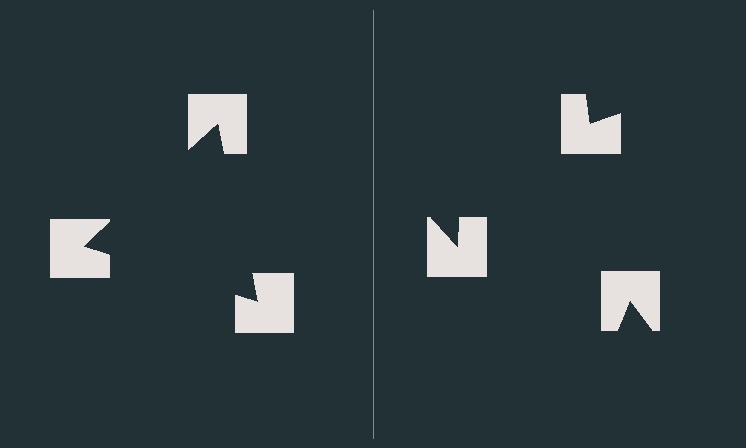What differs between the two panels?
The notched squares are positioned identically on both sides; only the wedge orientations differ. On the left they align to a triangle; on the right they are misaligned.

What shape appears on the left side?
An illusory triangle.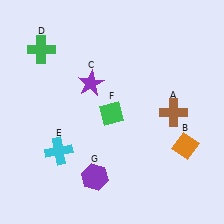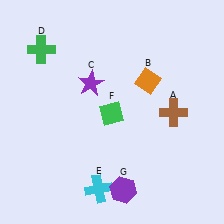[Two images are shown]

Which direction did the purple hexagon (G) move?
The purple hexagon (G) moved right.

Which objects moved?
The objects that moved are: the orange diamond (B), the cyan cross (E), the purple hexagon (G).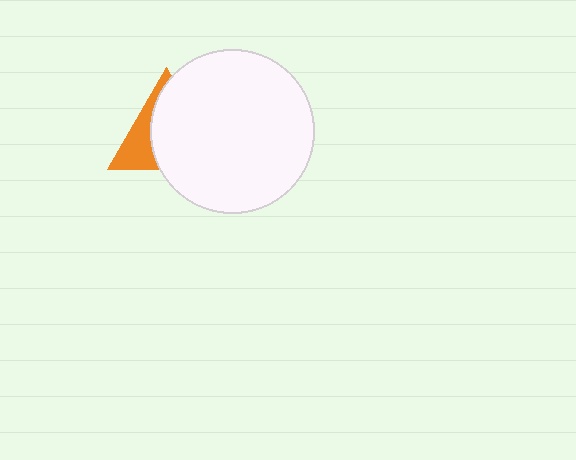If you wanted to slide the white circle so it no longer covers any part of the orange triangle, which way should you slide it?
Slide it right — that is the most direct way to separate the two shapes.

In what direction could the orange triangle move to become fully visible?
The orange triangle could move left. That would shift it out from behind the white circle entirely.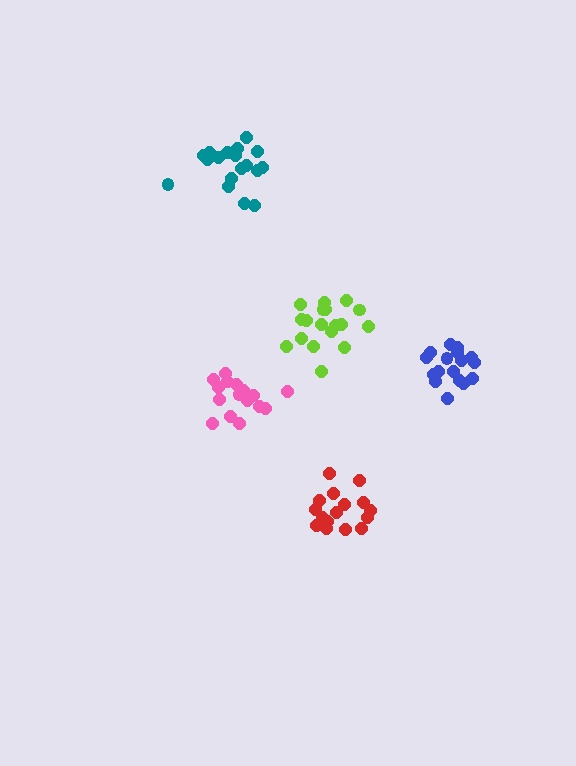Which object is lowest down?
The red cluster is bottommost.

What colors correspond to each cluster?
The clusters are colored: lime, red, pink, blue, teal.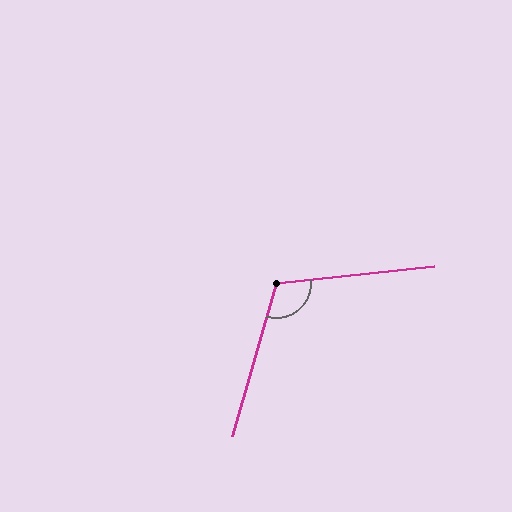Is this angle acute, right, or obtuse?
It is obtuse.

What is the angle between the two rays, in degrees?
Approximately 112 degrees.